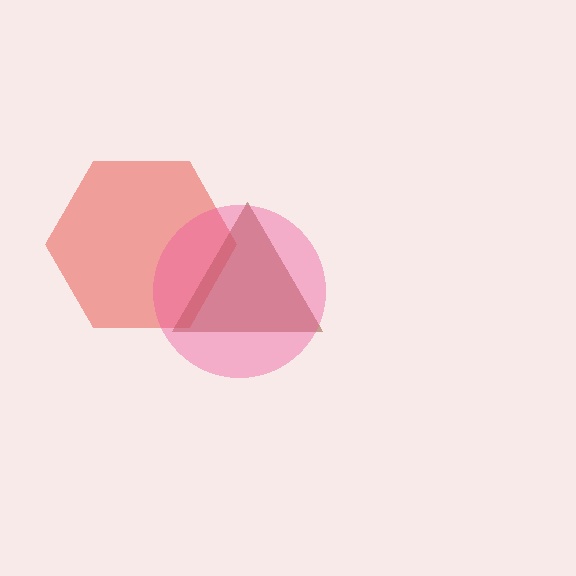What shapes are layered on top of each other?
The layered shapes are: a red hexagon, a brown triangle, a pink circle.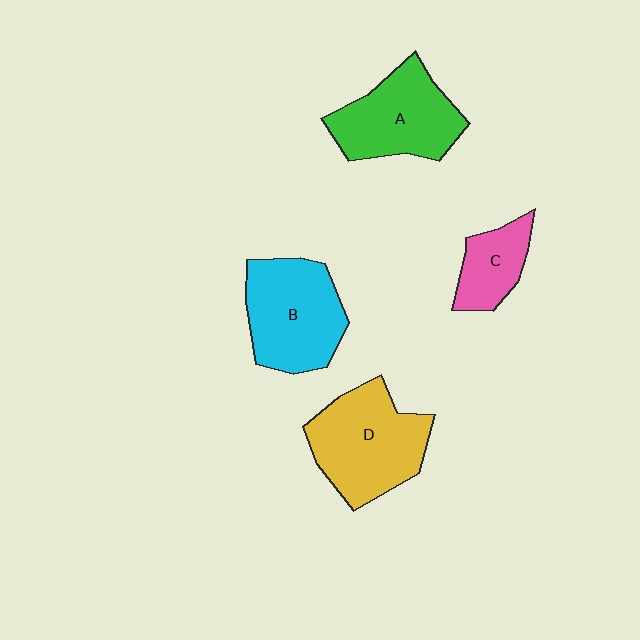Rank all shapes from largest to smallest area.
From largest to smallest: D (yellow), B (cyan), A (green), C (pink).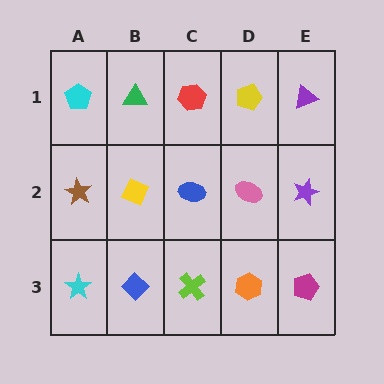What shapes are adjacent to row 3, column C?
A blue ellipse (row 2, column C), a blue diamond (row 3, column B), an orange hexagon (row 3, column D).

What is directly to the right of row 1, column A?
A green triangle.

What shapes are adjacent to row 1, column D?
A pink ellipse (row 2, column D), a red hexagon (row 1, column C), a purple triangle (row 1, column E).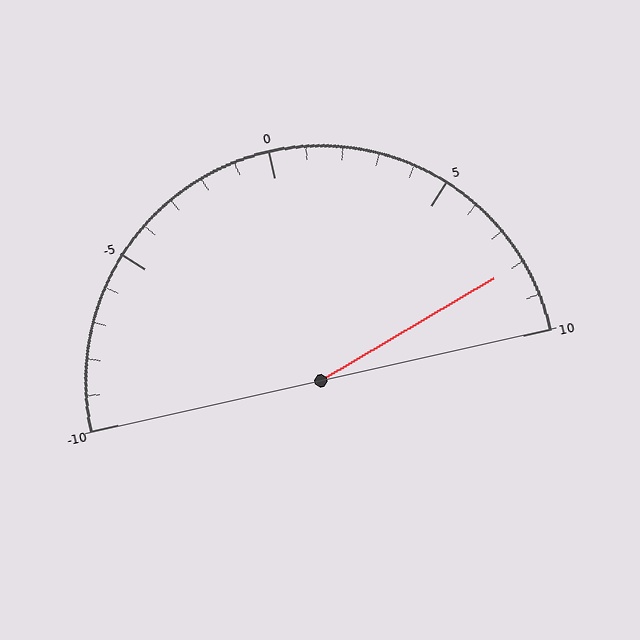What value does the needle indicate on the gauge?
The needle indicates approximately 8.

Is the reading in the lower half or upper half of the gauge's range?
The reading is in the upper half of the range (-10 to 10).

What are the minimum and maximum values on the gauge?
The gauge ranges from -10 to 10.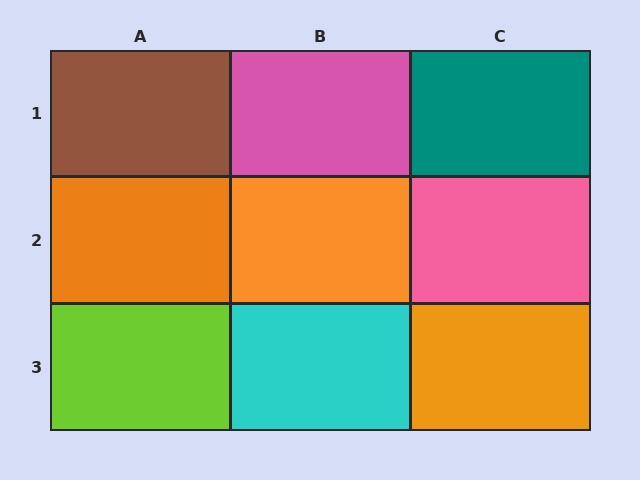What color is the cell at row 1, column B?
Pink.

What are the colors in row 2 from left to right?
Orange, orange, pink.